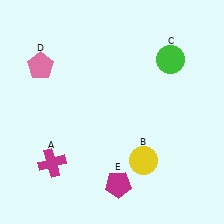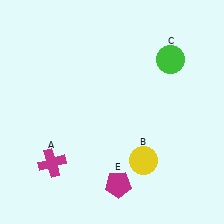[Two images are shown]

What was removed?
The pink pentagon (D) was removed in Image 2.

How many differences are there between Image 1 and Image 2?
There is 1 difference between the two images.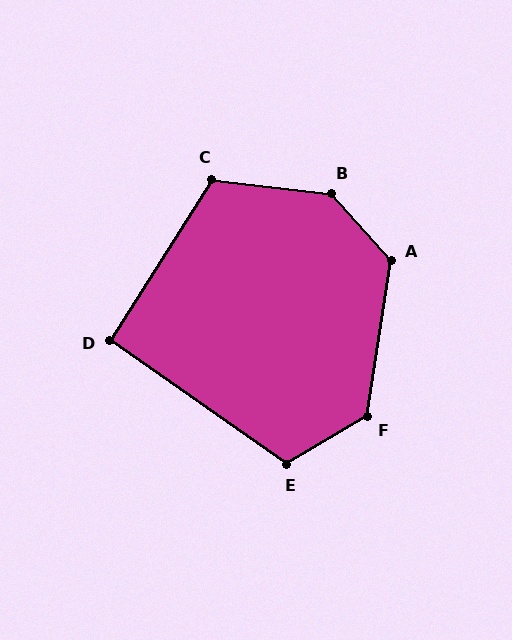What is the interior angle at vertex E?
Approximately 114 degrees (obtuse).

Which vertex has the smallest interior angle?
D, at approximately 93 degrees.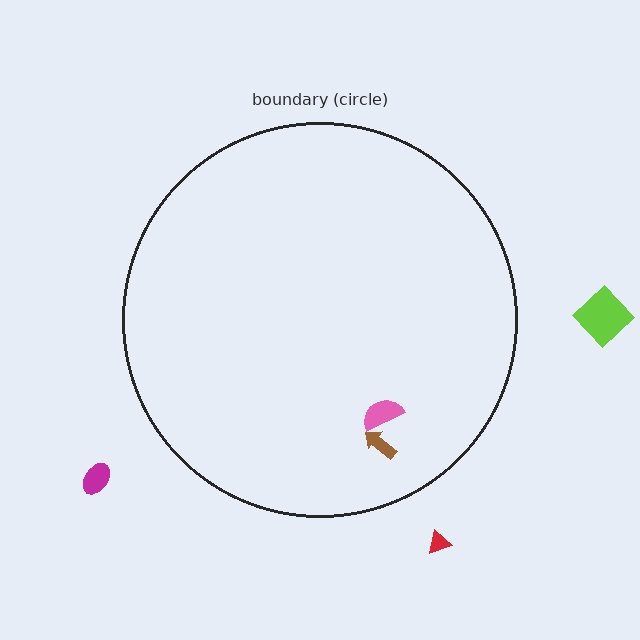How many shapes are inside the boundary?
2 inside, 3 outside.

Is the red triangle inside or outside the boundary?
Outside.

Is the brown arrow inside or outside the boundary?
Inside.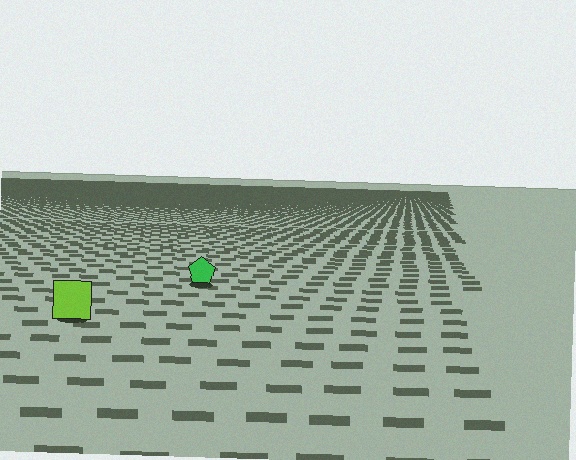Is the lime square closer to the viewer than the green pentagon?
Yes. The lime square is closer — you can tell from the texture gradient: the ground texture is coarser near it.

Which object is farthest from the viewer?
The green pentagon is farthest from the viewer. It appears smaller and the ground texture around it is denser.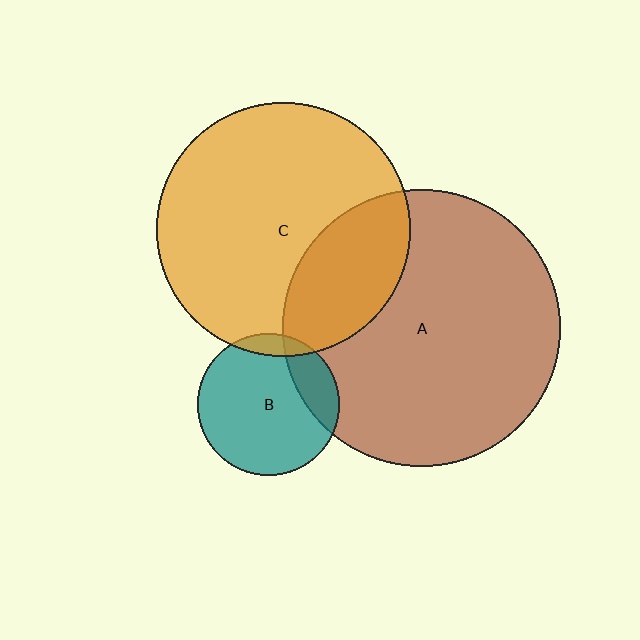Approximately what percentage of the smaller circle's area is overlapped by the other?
Approximately 10%.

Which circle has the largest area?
Circle A (brown).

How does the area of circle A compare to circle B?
Approximately 3.9 times.